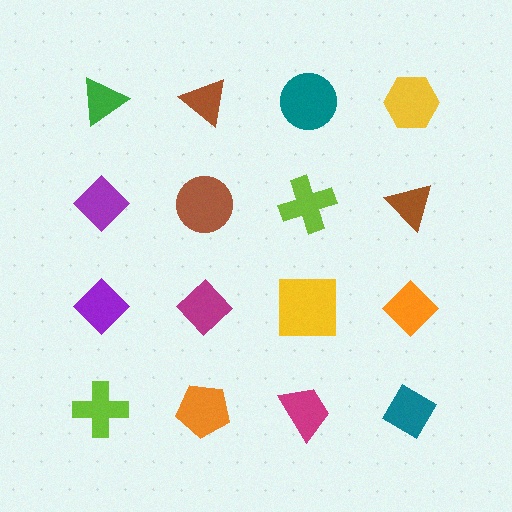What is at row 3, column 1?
A purple diamond.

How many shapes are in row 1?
4 shapes.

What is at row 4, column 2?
An orange pentagon.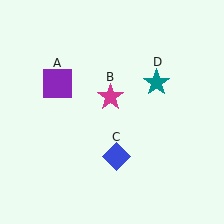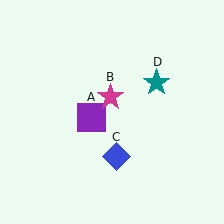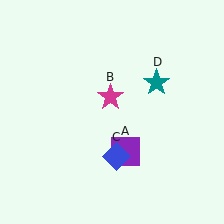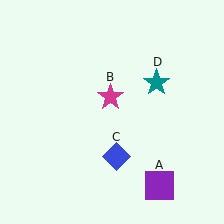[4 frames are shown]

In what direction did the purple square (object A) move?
The purple square (object A) moved down and to the right.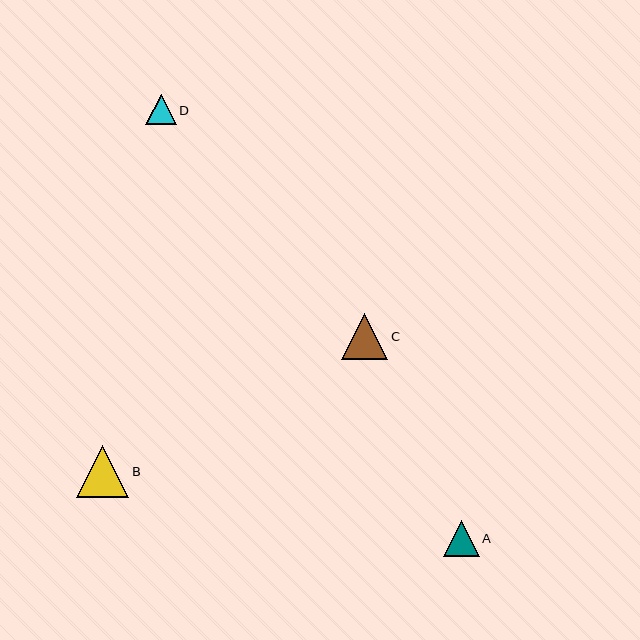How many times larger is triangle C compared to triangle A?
Triangle C is approximately 1.3 times the size of triangle A.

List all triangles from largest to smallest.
From largest to smallest: B, C, A, D.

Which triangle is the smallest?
Triangle D is the smallest with a size of approximately 31 pixels.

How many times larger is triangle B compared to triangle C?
Triangle B is approximately 1.1 times the size of triangle C.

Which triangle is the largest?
Triangle B is the largest with a size of approximately 52 pixels.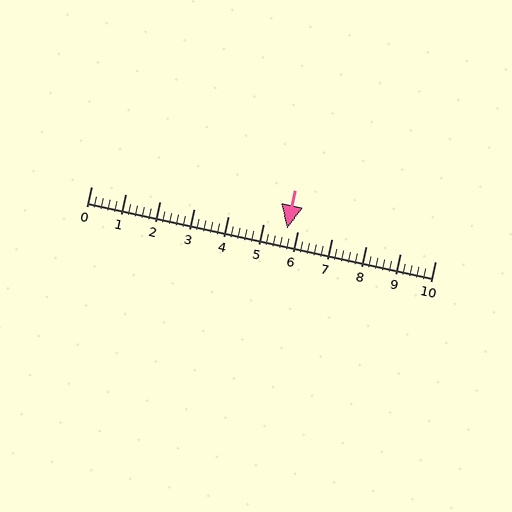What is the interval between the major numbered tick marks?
The major tick marks are spaced 1 units apart.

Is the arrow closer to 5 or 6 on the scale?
The arrow is closer to 6.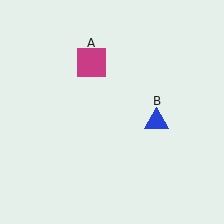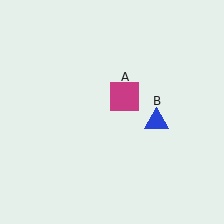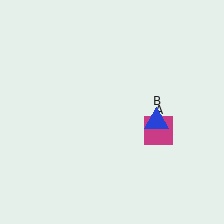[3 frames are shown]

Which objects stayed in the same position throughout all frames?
Blue triangle (object B) remained stationary.